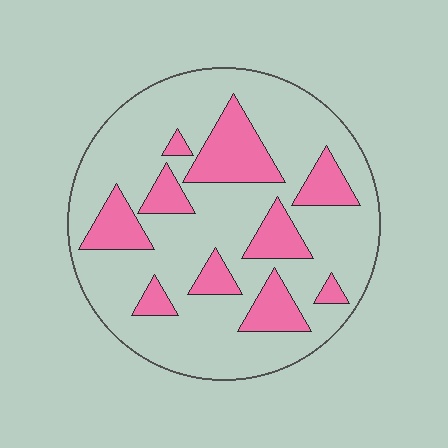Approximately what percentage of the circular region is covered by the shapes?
Approximately 25%.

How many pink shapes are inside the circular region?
10.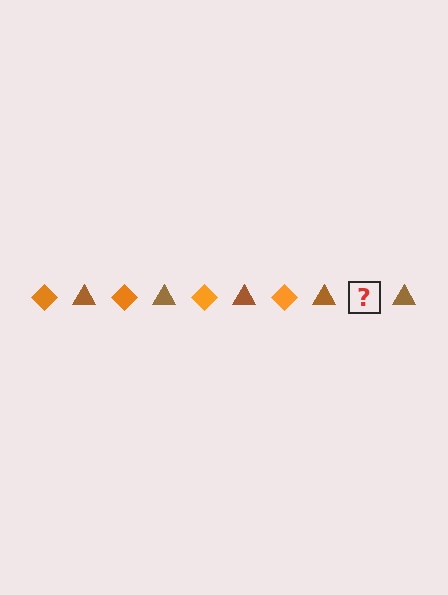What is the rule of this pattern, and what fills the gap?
The rule is that the pattern alternates between orange diamond and brown triangle. The gap should be filled with an orange diamond.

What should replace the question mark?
The question mark should be replaced with an orange diamond.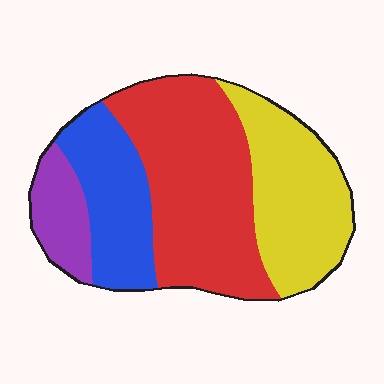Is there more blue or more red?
Red.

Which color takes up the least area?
Purple, at roughly 10%.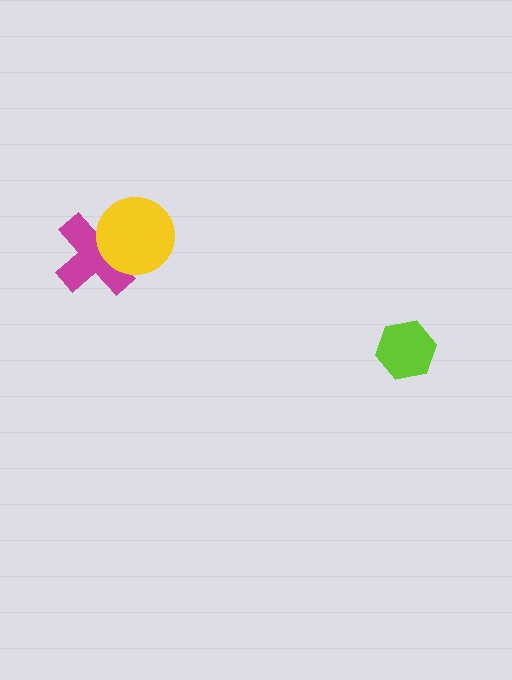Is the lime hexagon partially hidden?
No, no other shape covers it.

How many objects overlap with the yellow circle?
1 object overlaps with the yellow circle.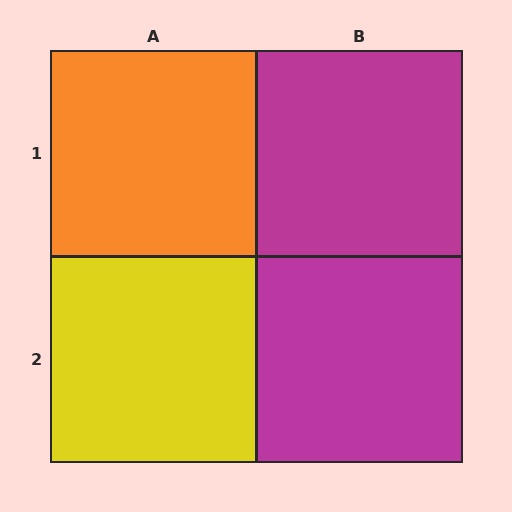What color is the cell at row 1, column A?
Orange.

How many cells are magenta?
2 cells are magenta.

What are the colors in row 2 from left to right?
Yellow, magenta.